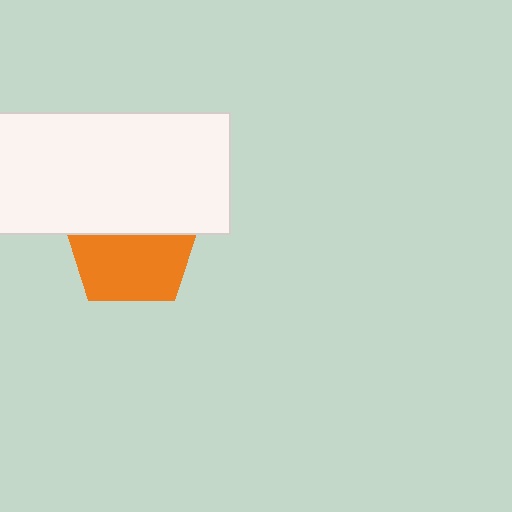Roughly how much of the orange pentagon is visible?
About half of it is visible (roughly 55%).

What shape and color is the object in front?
The object in front is a white rectangle.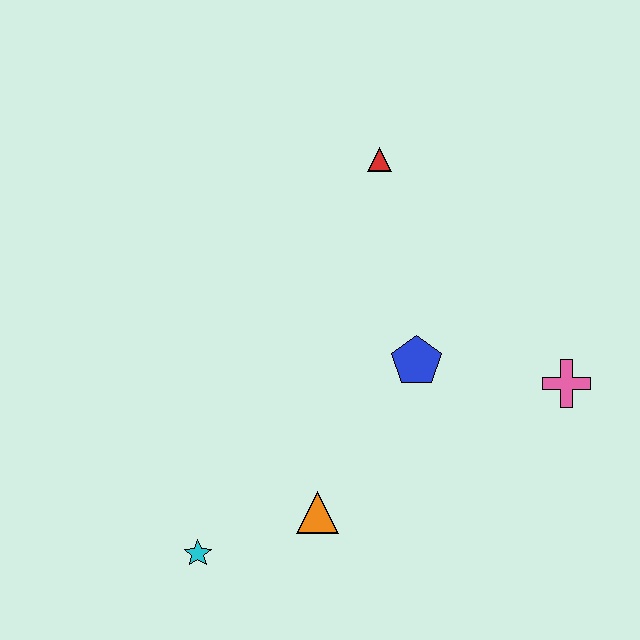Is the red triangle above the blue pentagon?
Yes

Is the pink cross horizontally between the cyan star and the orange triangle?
No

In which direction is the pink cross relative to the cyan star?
The pink cross is to the right of the cyan star.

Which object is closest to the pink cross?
The blue pentagon is closest to the pink cross.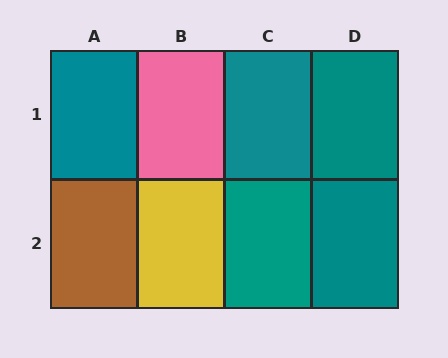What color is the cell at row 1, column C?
Teal.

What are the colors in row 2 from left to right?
Brown, yellow, teal, teal.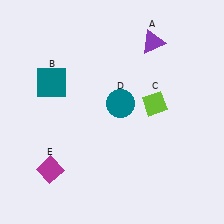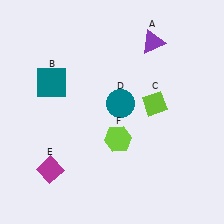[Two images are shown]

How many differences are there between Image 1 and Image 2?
There is 1 difference between the two images.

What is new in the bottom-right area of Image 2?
A lime hexagon (F) was added in the bottom-right area of Image 2.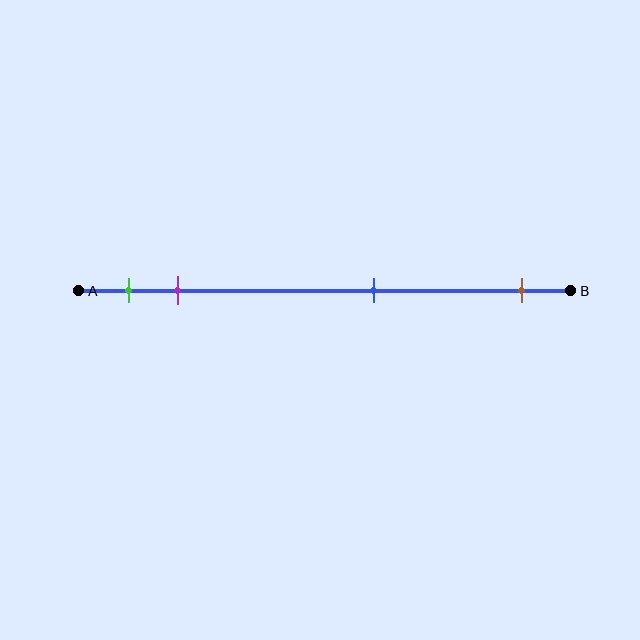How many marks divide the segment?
There are 4 marks dividing the segment.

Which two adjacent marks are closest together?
The green and purple marks are the closest adjacent pair.